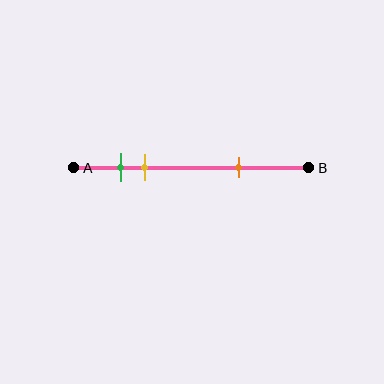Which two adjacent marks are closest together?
The green and yellow marks are the closest adjacent pair.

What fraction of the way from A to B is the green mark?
The green mark is approximately 20% (0.2) of the way from A to B.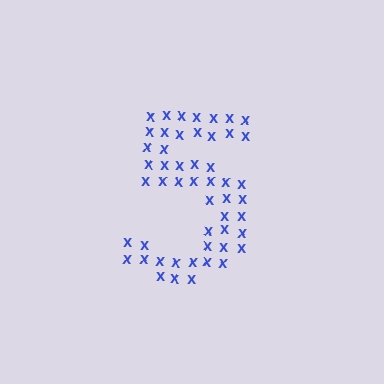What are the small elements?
The small elements are letter X's.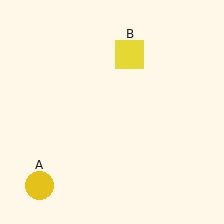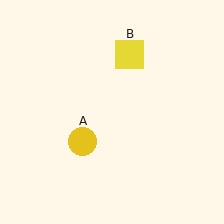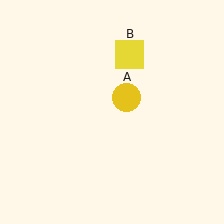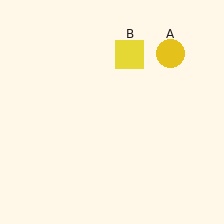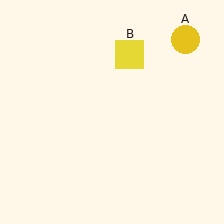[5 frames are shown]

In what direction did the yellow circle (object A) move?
The yellow circle (object A) moved up and to the right.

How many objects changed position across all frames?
1 object changed position: yellow circle (object A).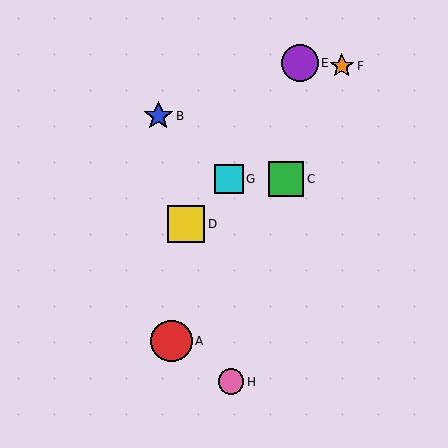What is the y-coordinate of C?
Object C is at y≈179.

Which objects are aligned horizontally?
Objects C, G are aligned horizontally.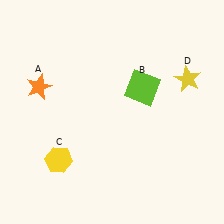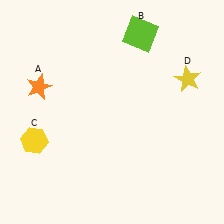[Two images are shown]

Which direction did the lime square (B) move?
The lime square (B) moved up.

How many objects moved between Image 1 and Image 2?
2 objects moved between the two images.